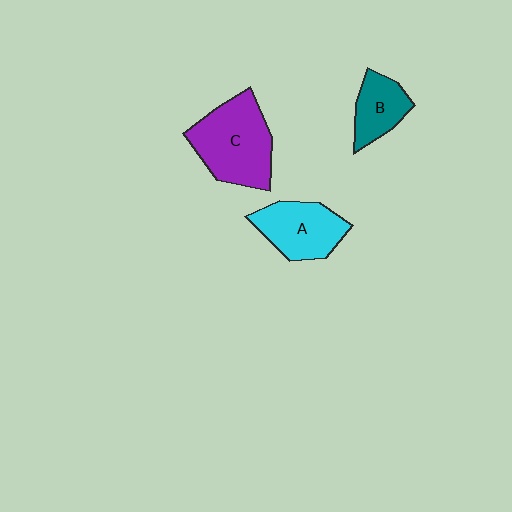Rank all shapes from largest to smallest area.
From largest to smallest: C (purple), A (cyan), B (teal).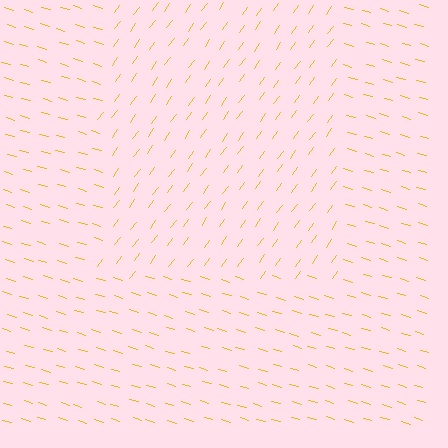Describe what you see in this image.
The image is filled with small yellow line segments. A rectangle region in the image has lines oriented differently from the surrounding lines, creating a visible texture boundary.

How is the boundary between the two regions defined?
The boundary is defined purely by a change in line orientation (approximately 71 degrees difference). All lines are the same color and thickness.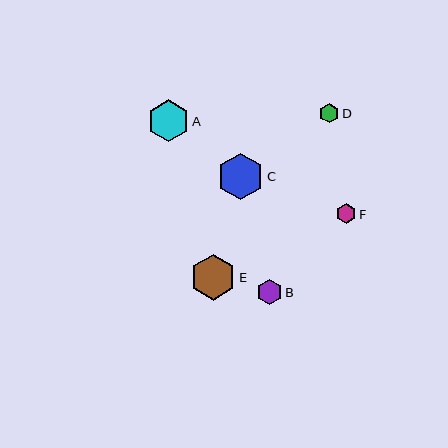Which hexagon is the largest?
Hexagon C is the largest with a size of approximately 47 pixels.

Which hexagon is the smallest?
Hexagon D is the smallest with a size of approximately 19 pixels.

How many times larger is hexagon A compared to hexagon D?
Hexagon A is approximately 2.2 times the size of hexagon D.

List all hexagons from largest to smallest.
From largest to smallest: C, E, A, B, F, D.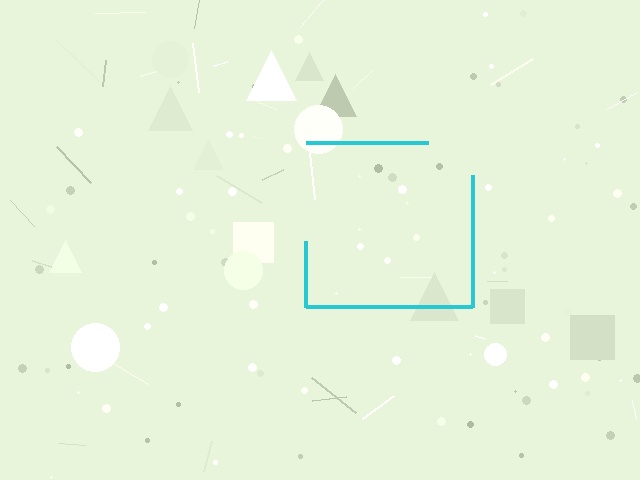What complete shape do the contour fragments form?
The contour fragments form a square.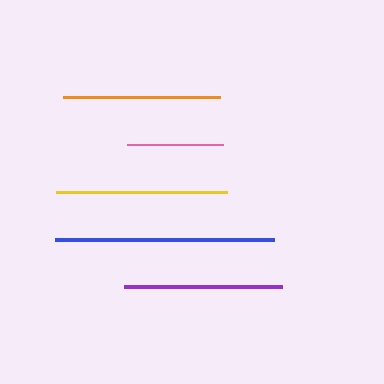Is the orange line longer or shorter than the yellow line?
The yellow line is longer than the orange line.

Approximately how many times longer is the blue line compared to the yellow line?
The blue line is approximately 1.3 times the length of the yellow line.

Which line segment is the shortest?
The pink line is the shortest at approximately 96 pixels.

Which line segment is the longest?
The blue line is the longest at approximately 220 pixels.